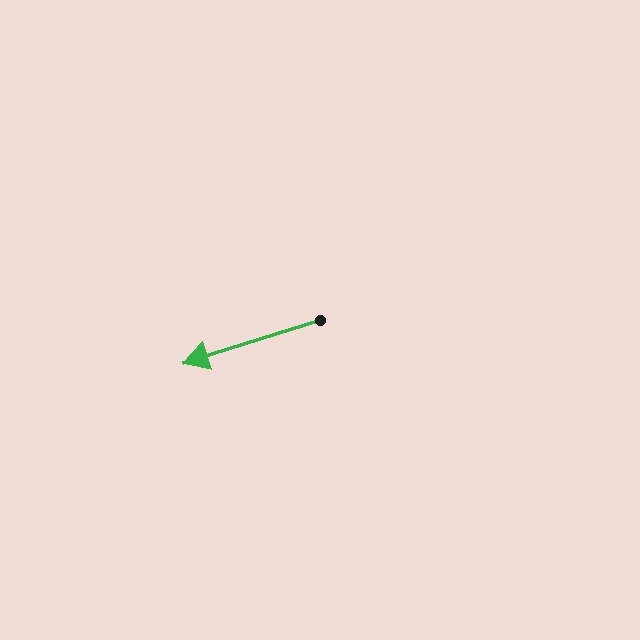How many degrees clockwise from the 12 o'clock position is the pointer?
Approximately 253 degrees.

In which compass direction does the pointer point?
West.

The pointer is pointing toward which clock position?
Roughly 8 o'clock.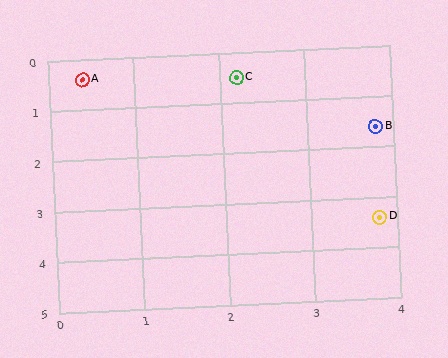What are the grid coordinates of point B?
Point B is at approximately (3.8, 1.6).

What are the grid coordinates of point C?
Point C is at approximately (2.2, 0.5).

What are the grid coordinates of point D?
Point D is at approximately (3.8, 3.4).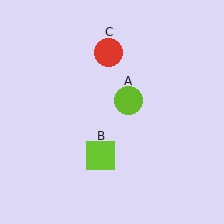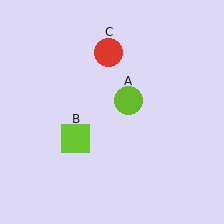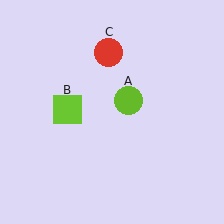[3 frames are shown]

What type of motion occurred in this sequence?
The lime square (object B) rotated clockwise around the center of the scene.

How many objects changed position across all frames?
1 object changed position: lime square (object B).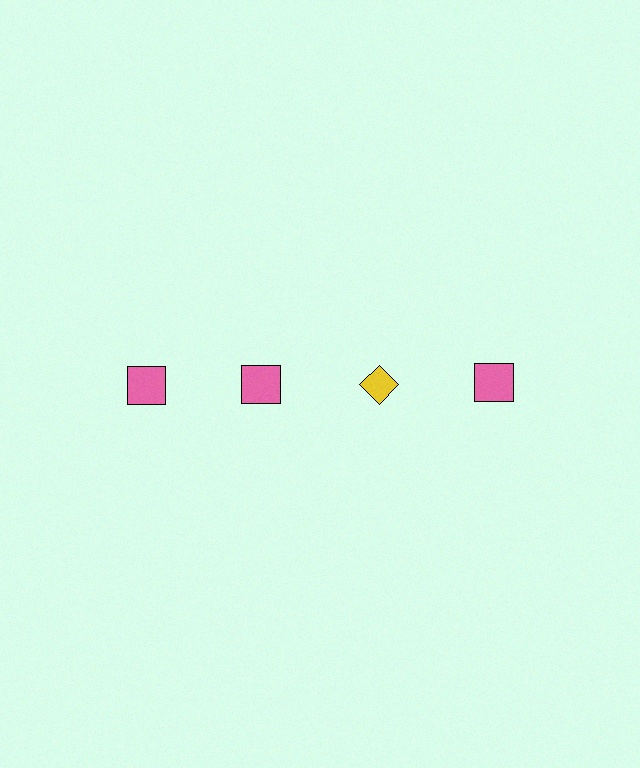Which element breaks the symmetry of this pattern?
The yellow diamond in the top row, center column breaks the symmetry. All other shapes are pink squares.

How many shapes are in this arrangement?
There are 4 shapes arranged in a grid pattern.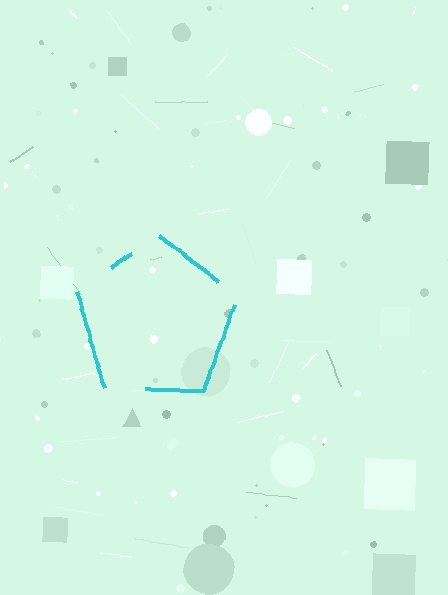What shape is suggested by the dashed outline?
The dashed outline suggests a pentagon.